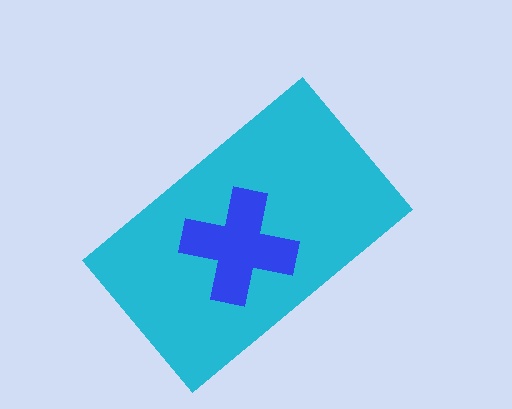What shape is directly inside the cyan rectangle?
The blue cross.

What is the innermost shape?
The blue cross.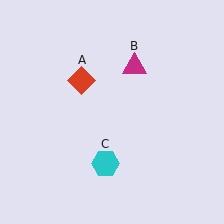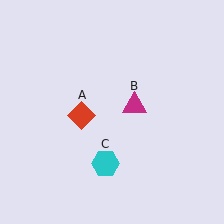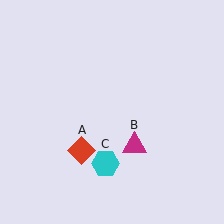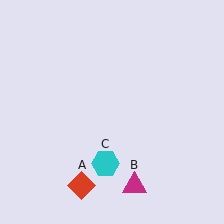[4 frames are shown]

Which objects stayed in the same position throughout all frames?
Cyan hexagon (object C) remained stationary.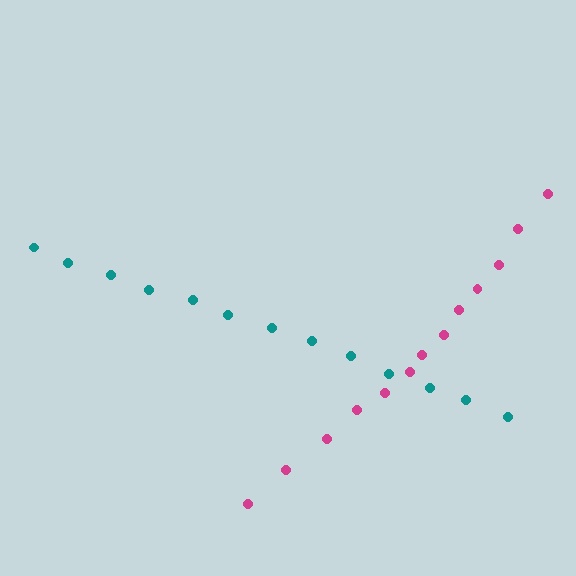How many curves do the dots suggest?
There are 2 distinct paths.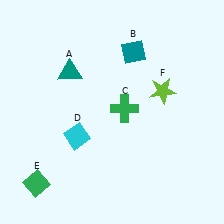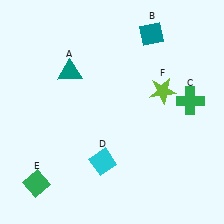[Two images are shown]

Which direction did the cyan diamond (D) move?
The cyan diamond (D) moved right.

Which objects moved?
The objects that moved are: the teal diamond (B), the green cross (C), the cyan diamond (D).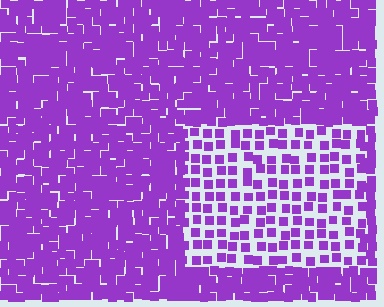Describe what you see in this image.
The image contains small purple elements arranged at two different densities. A rectangle-shaped region is visible where the elements are less densely packed than the surrounding area.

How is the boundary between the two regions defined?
The boundary is defined by a change in element density (approximately 2.3x ratio). All elements are the same color, size, and shape.